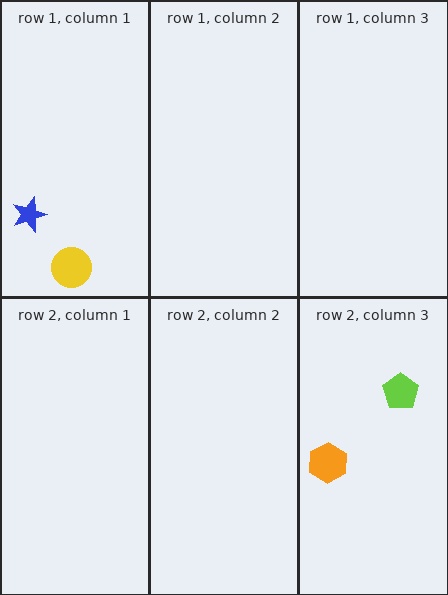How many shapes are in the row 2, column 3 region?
2.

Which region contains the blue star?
The row 1, column 1 region.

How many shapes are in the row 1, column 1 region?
2.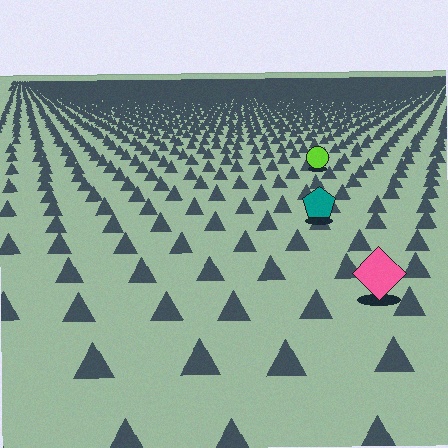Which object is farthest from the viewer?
The lime circle is farthest from the viewer. It appears smaller and the ground texture around it is denser.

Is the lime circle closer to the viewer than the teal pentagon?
No. The teal pentagon is closer — you can tell from the texture gradient: the ground texture is coarser near it.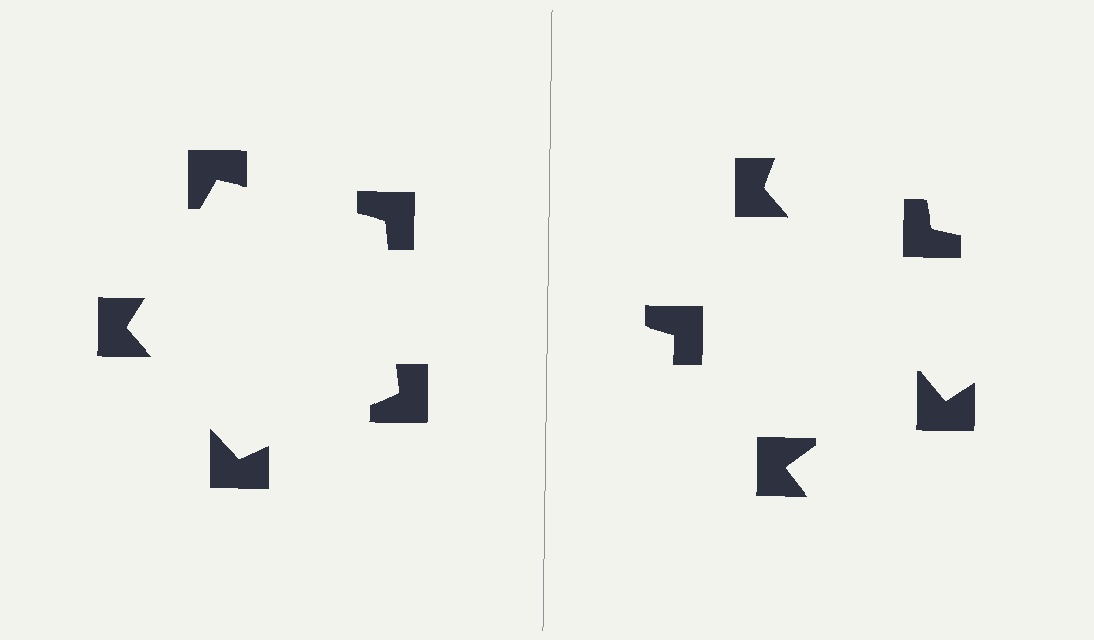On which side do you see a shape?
An illusory pentagon appears on the left side. On the right side the wedge cuts are rotated, so no coherent shape forms.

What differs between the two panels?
The notched squares are positioned identically on both sides; only the wedge orientations differ. On the left they align to a pentagon; on the right they are misaligned.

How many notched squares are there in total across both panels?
10 — 5 on each side.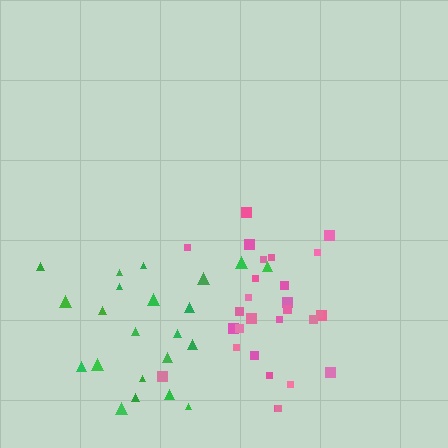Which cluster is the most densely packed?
Pink.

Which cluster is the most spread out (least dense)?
Green.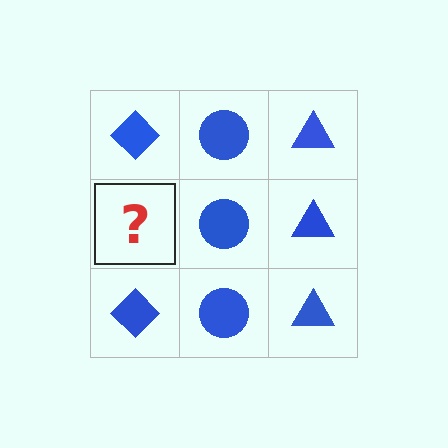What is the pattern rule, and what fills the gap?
The rule is that each column has a consistent shape. The gap should be filled with a blue diamond.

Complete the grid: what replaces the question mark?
The question mark should be replaced with a blue diamond.